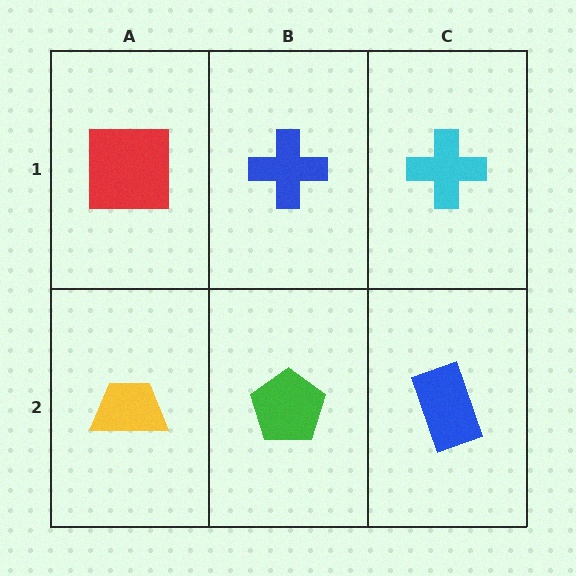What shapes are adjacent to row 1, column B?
A green pentagon (row 2, column B), a red square (row 1, column A), a cyan cross (row 1, column C).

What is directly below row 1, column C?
A blue rectangle.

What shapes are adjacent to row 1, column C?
A blue rectangle (row 2, column C), a blue cross (row 1, column B).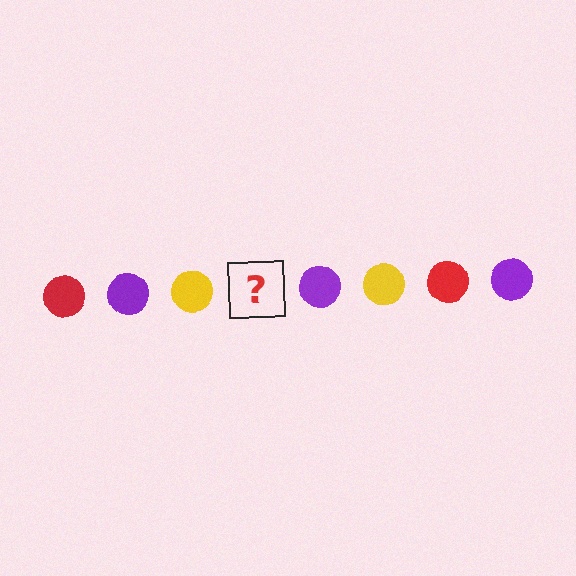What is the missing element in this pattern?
The missing element is a red circle.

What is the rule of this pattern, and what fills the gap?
The rule is that the pattern cycles through red, purple, yellow circles. The gap should be filled with a red circle.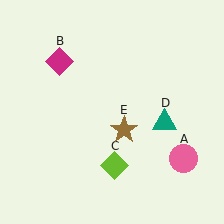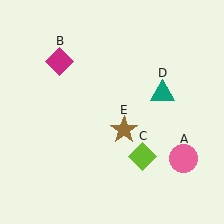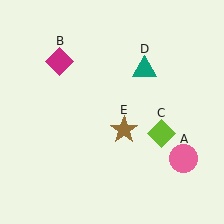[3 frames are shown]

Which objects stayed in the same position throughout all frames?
Pink circle (object A) and magenta diamond (object B) and brown star (object E) remained stationary.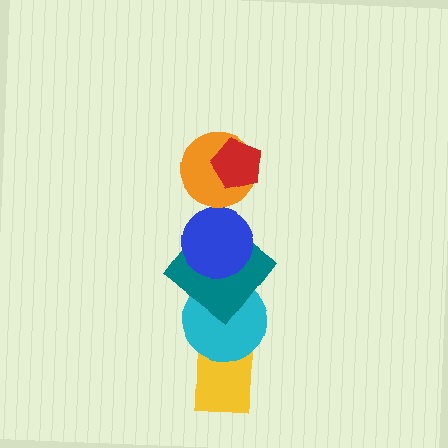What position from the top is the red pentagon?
The red pentagon is 1st from the top.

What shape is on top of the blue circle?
The orange circle is on top of the blue circle.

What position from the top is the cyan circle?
The cyan circle is 5th from the top.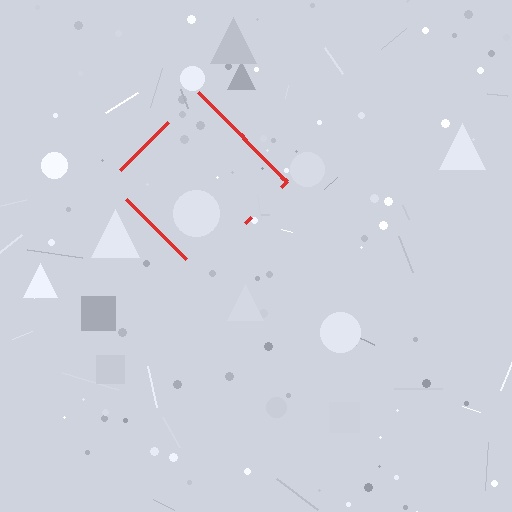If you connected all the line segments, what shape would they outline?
They would outline a diamond.